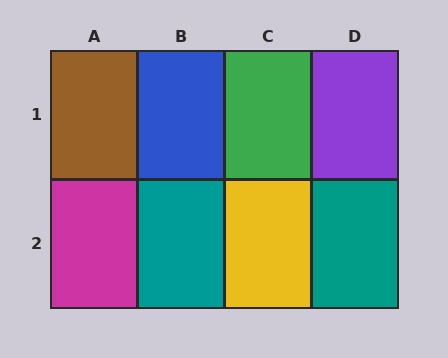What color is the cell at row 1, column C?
Green.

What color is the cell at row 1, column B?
Blue.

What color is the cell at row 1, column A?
Brown.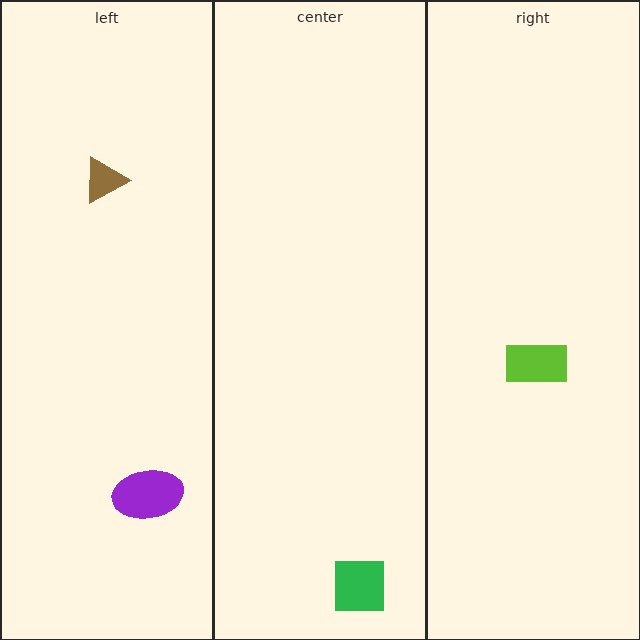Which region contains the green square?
The center region.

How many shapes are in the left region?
2.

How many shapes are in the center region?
1.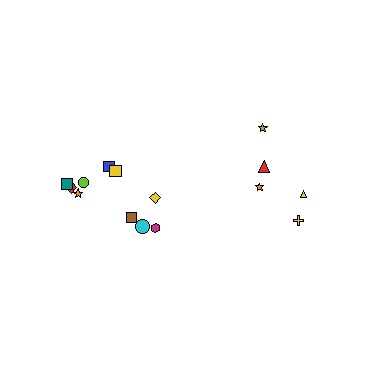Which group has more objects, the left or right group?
The left group.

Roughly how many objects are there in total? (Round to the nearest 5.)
Roughly 15 objects in total.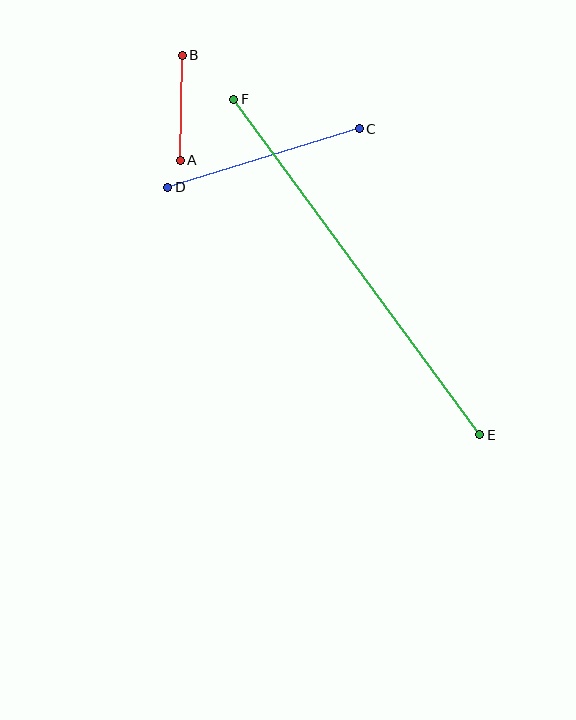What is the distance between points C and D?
The distance is approximately 201 pixels.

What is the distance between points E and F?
The distance is approximately 416 pixels.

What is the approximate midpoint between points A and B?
The midpoint is at approximately (181, 108) pixels.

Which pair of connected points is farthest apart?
Points E and F are farthest apart.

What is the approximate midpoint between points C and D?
The midpoint is at approximately (264, 158) pixels.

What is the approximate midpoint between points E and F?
The midpoint is at approximately (357, 267) pixels.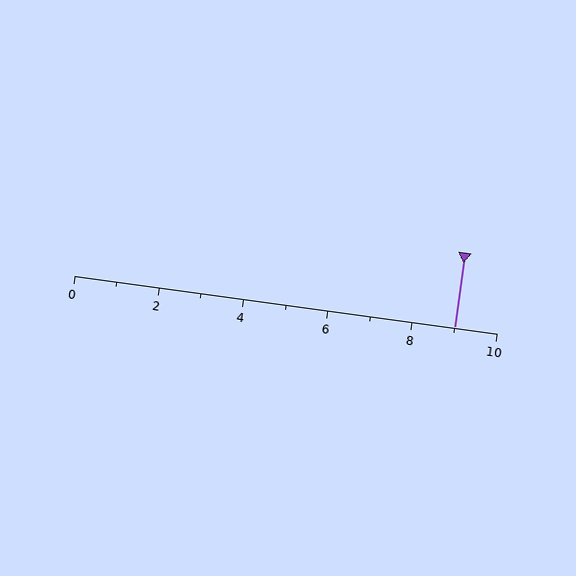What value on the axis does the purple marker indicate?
The marker indicates approximately 9.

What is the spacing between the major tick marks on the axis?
The major ticks are spaced 2 apart.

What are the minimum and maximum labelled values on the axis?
The axis runs from 0 to 10.